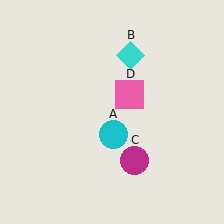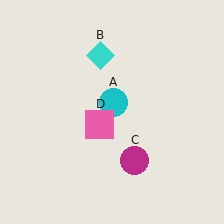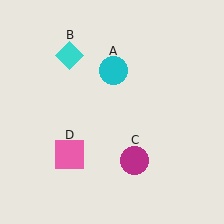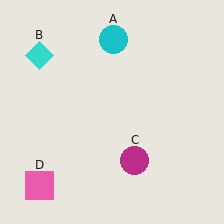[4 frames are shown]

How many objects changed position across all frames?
3 objects changed position: cyan circle (object A), cyan diamond (object B), pink square (object D).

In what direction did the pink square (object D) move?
The pink square (object D) moved down and to the left.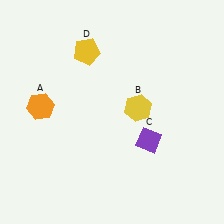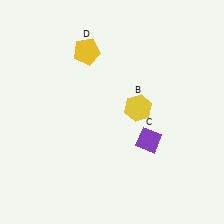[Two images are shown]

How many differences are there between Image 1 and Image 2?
There is 1 difference between the two images.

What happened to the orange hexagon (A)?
The orange hexagon (A) was removed in Image 2. It was in the top-left area of Image 1.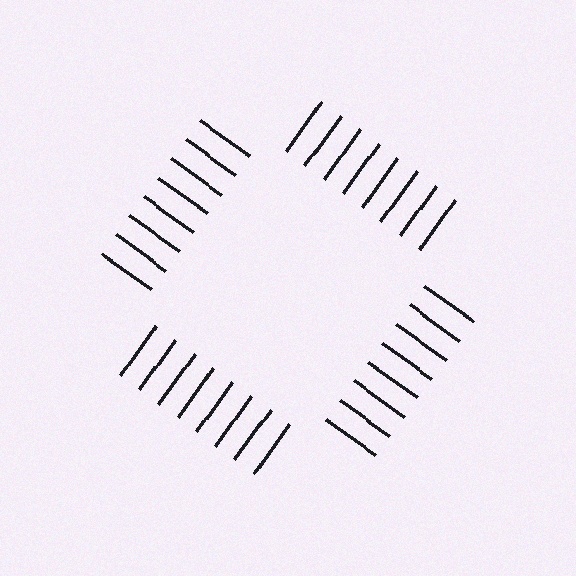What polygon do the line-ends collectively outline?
An illusory square — the line segments terminate on its edges but no continuous stroke is drawn.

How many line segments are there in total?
32 — 8 along each of the 4 edges.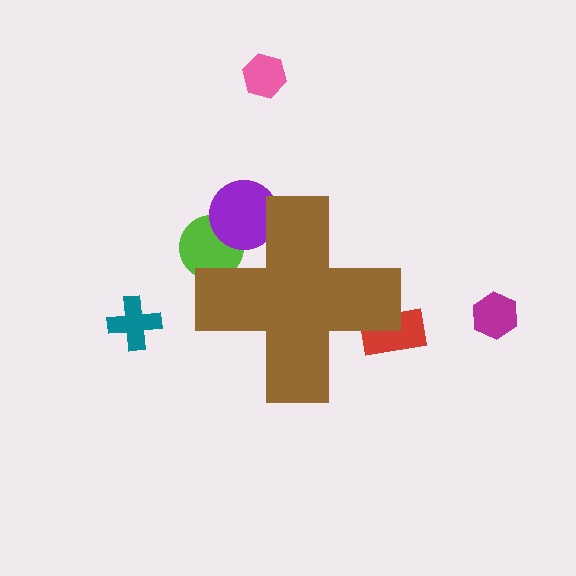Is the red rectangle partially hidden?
Yes, the red rectangle is partially hidden behind the brown cross.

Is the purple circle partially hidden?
Yes, the purple circle is partially hidden behind the brown cross.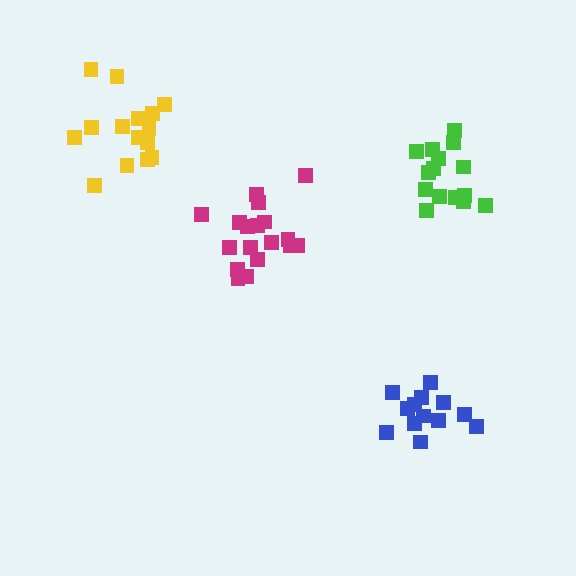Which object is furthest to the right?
The green cluster is rightmost.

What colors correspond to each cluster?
The clusters are colored: yellow, blue, magenta, green.